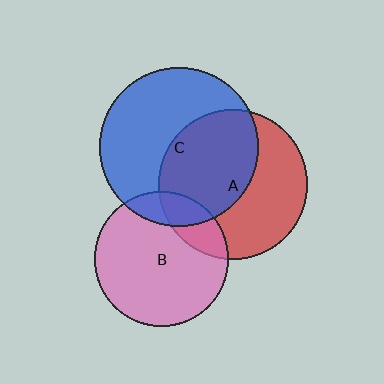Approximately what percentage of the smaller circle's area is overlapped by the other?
Approximately 15%.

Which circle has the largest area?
Circle C (blue).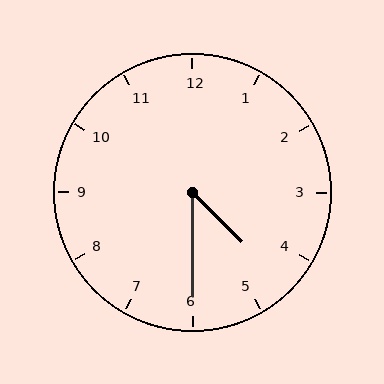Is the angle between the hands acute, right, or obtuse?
It is acute.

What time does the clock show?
4:30.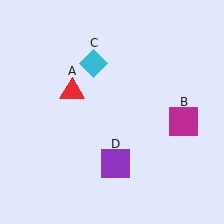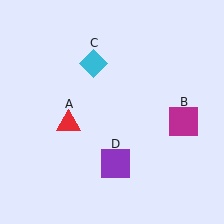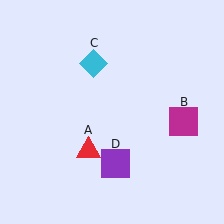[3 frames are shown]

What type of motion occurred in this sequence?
The red triangle (object A) rotated counterclockwise around the center of the scene.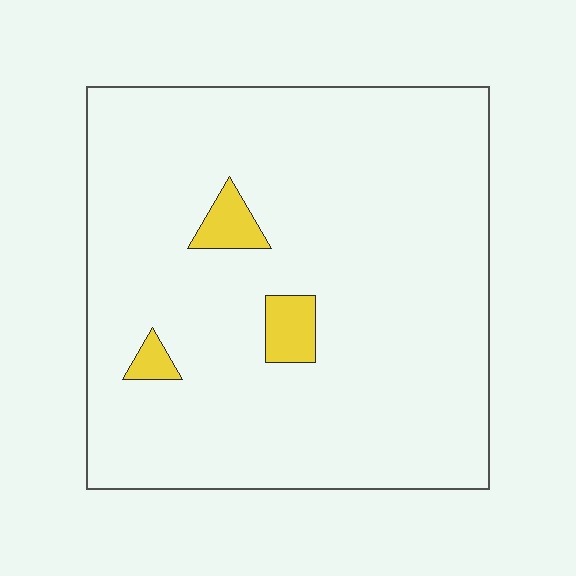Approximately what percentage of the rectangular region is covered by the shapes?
Approximately 5%.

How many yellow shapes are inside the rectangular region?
3.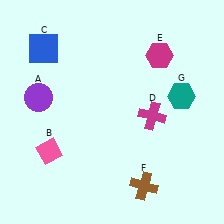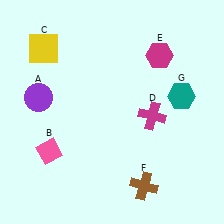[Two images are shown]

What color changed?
The square (C) changed from blue in Image 1 to yellow in Image 2.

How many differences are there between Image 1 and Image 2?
There is 1 difference between the two images.